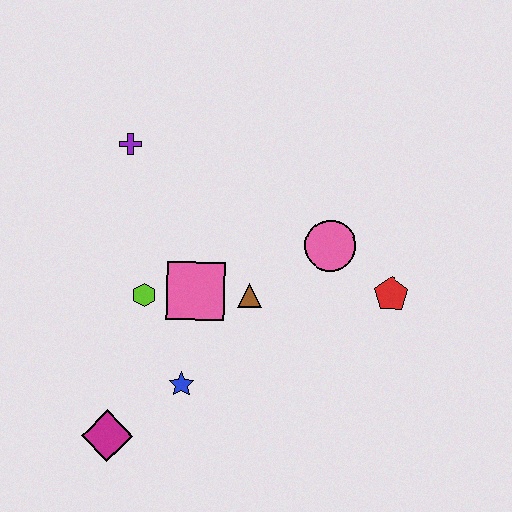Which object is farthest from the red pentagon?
The magenta diamond is farthest from the red pentagon.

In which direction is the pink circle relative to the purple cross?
The pink circle is to the right of the purple cross.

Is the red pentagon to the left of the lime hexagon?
No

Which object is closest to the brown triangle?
The pink square is closest to the brown triangle.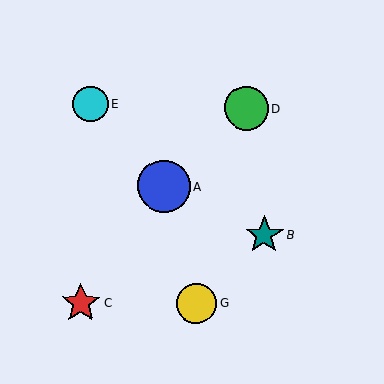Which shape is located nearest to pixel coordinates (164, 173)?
The blue circle (labeled A) at (164, 186) is nearest to that location.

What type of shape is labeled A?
Shape A is a blue circle.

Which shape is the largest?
The blue circle (labeled A) is the largest.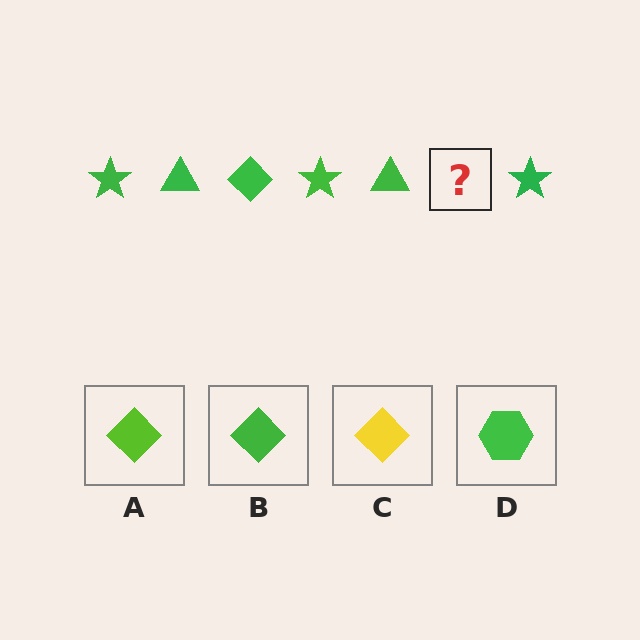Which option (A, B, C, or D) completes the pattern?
B.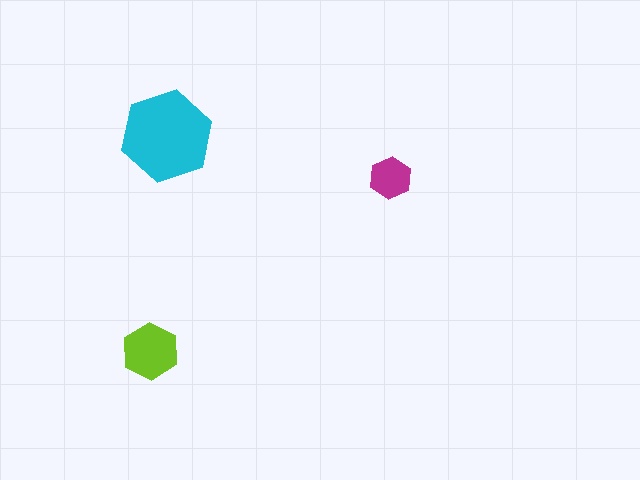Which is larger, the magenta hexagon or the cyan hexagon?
The cyan one.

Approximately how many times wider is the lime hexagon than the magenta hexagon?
About 1.5 times wider.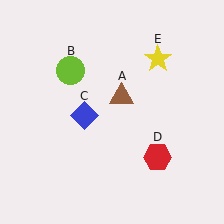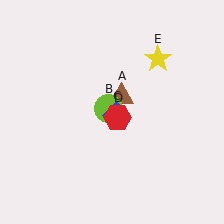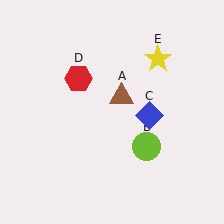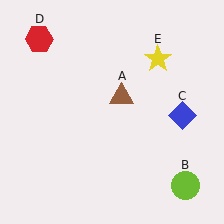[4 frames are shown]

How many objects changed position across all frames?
3 objects changed position: lime circle (object B), blue diamond (object C), red hexagon (object D).